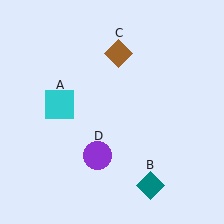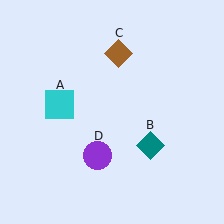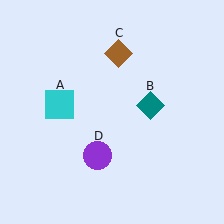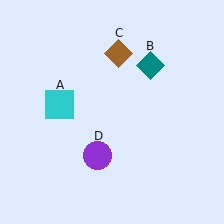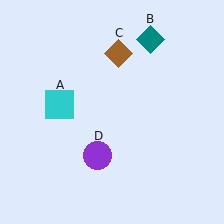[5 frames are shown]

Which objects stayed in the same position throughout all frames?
Cyan square (object A) and brown diamond (object C) and purple circle (object D) remained stationary.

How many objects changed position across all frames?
1 object changed position: teal diamond (object B).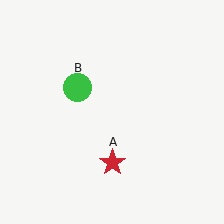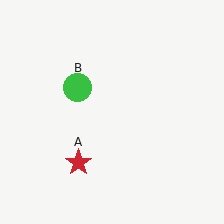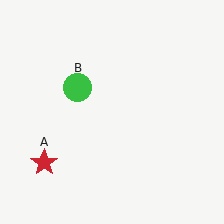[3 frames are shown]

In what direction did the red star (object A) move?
The red star (object A) moved left.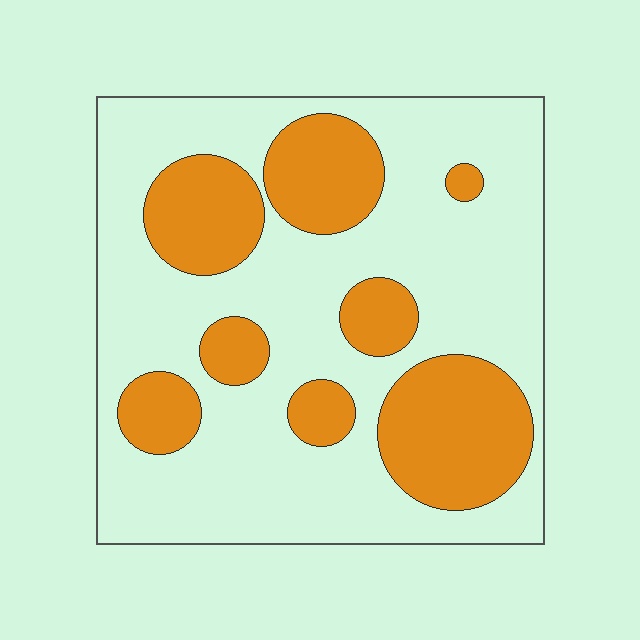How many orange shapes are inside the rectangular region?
8.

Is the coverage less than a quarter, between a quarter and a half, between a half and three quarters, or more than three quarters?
Between a quarter and a half.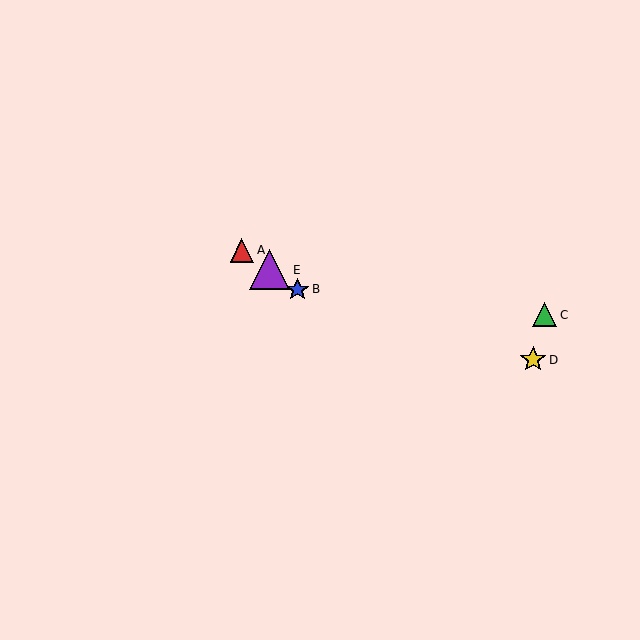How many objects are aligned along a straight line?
3 objects (A, B, E) are aligned along a straight line.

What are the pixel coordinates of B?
Object B is at (298, 289).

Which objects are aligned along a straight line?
Objects A, B, E are aligned along a straight line.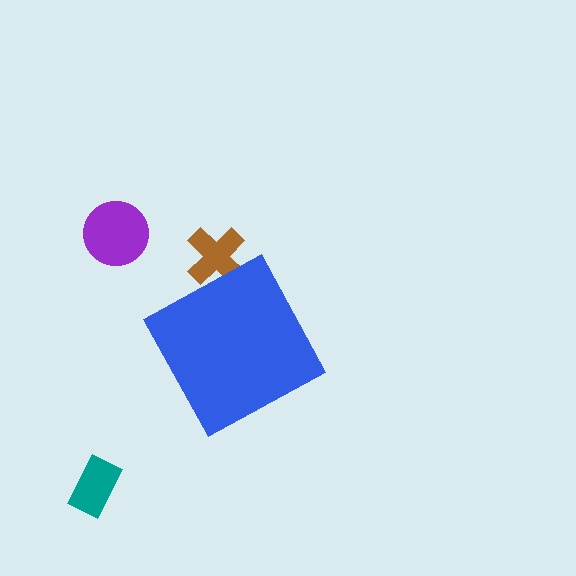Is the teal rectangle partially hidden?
No, the teal rectangle is fully visible.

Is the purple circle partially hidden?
No, the purple circle is fully visible.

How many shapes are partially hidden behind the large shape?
1 shape is partially hidden.